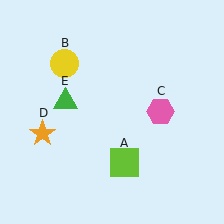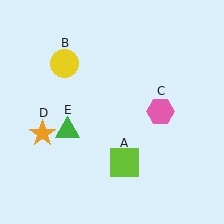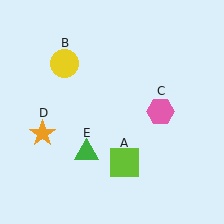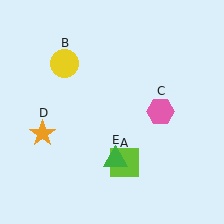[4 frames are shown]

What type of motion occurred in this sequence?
The green triangle (object E) rotated counterclockwise around the center of the scene.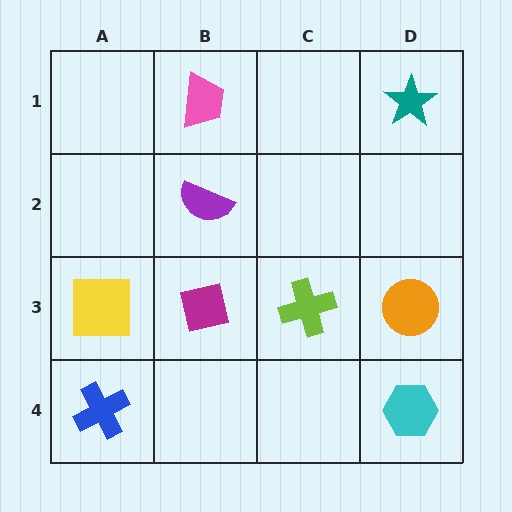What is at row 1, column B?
A pink trapezoid.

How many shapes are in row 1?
2 shapes.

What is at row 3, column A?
A yellow square.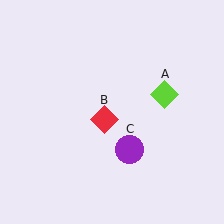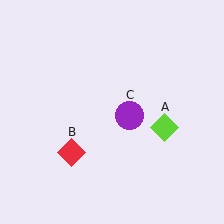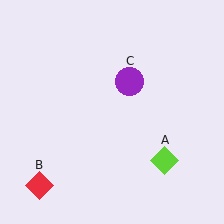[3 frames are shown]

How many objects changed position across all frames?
3 objects changed position: lime diamond (object A), red diamond (object B), purple circle (object C).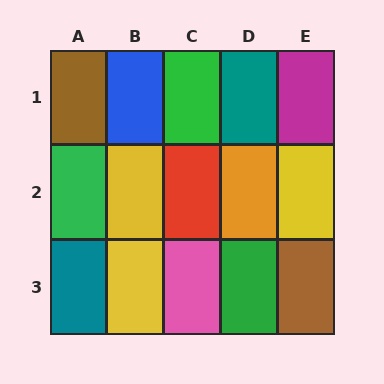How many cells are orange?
1 cell is orange.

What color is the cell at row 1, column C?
Green.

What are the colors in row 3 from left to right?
Teal, yellow, pink, green, brown.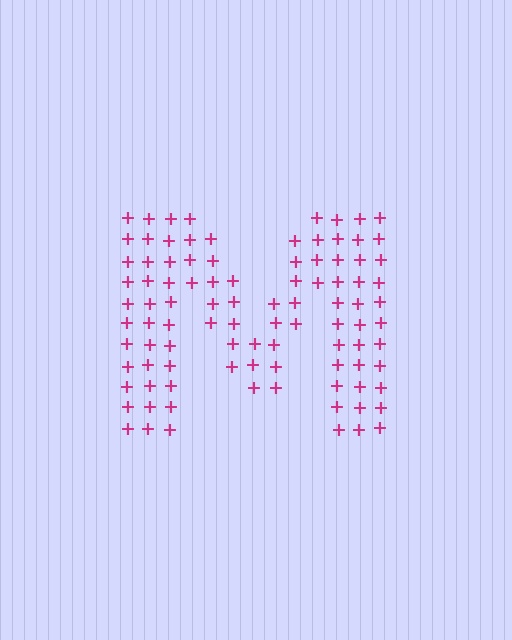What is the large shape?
The large shape is the letter M.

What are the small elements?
The small elements are plus signs.